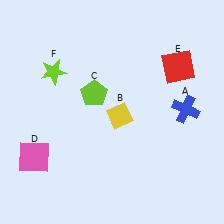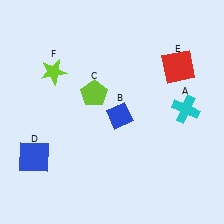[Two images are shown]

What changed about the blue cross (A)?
In Image 1, A is blue. In Image 2, it changed to cyan.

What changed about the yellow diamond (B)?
In Image 1, B is yellow. In Image 2, it changed to blue.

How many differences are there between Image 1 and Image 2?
There are 3 differences between the two images.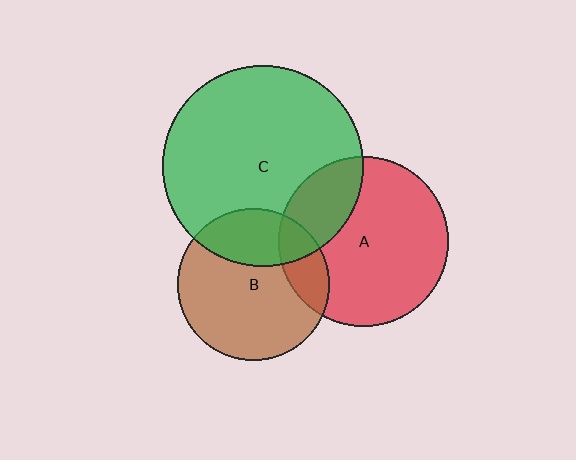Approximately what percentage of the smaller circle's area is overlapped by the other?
Approximately 30%.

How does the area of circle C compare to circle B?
Approximately 1.7 times.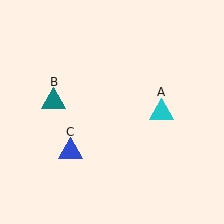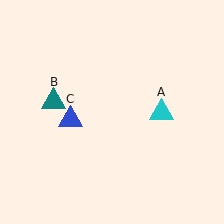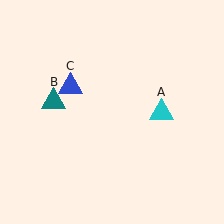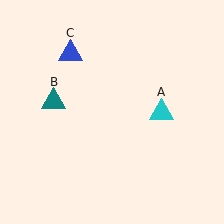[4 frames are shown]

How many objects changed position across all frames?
1 object changed position: blue triangle (object C).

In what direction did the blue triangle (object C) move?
The blue triangle (object C) moved up.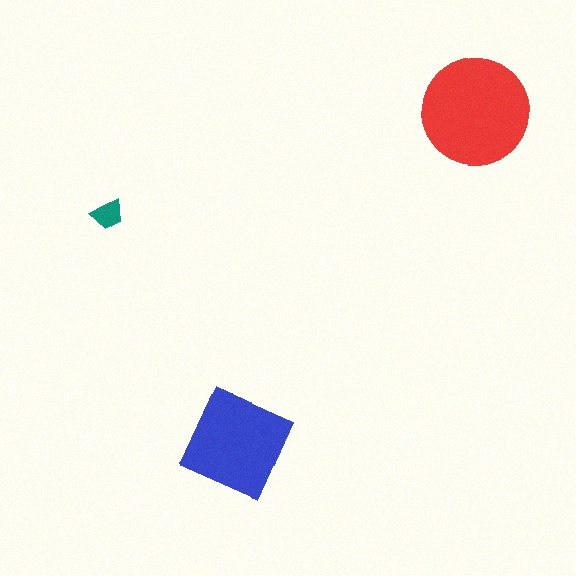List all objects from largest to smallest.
The red circle, the blue diamond, the teal trapezoid.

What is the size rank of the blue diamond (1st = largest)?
2nd.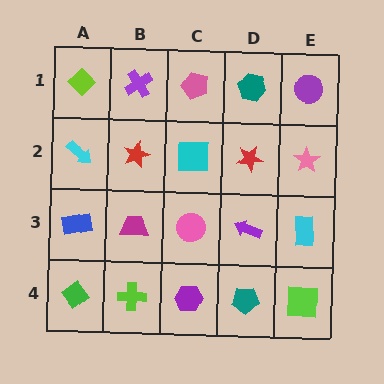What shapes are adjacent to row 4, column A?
A blue rectangle (row 3, column A), a lime cross (row 4, column B).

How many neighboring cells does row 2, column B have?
4.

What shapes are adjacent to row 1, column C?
A cyan square (row 2, column C), a purple cross (row 1, column B), a teal hexagon (row 1, column D).